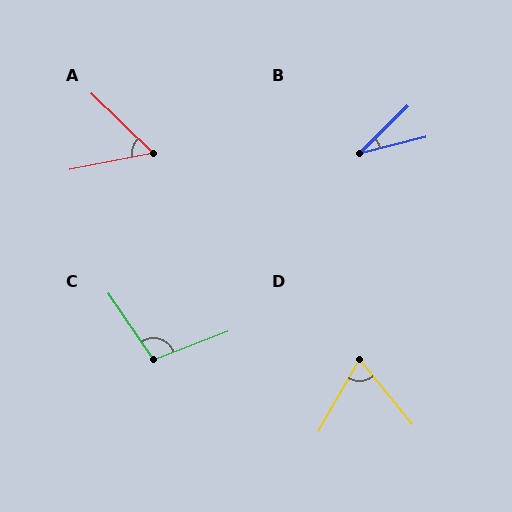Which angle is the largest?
C, at approximately 103 degrees.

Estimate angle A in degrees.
Approximately 55 degrees.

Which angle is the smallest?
B, at approximately 30 degrees.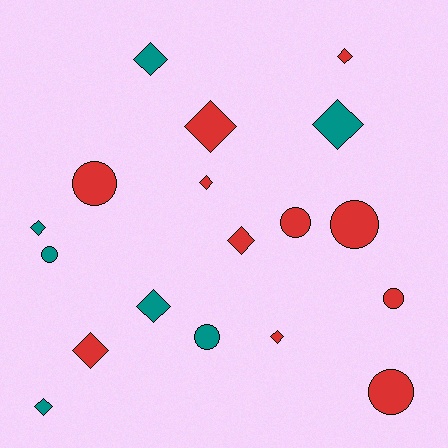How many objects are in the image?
There are 18 objects.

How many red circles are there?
There are 5 red circles.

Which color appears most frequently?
Red, with 11 objects.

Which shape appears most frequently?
Diamond, with 11 objects.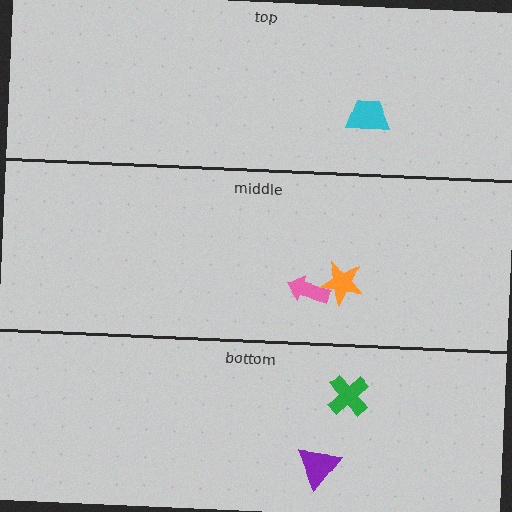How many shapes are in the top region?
1.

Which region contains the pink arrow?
The middle region.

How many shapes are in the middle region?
2.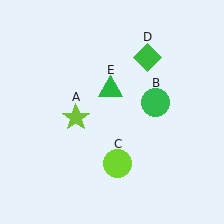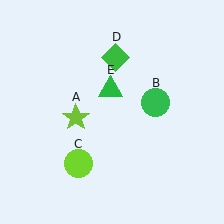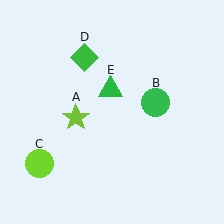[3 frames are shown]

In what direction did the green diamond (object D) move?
The green diamond (object D) moved left.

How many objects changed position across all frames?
2 objects changed position: lime circle (object C), green diamond (object D).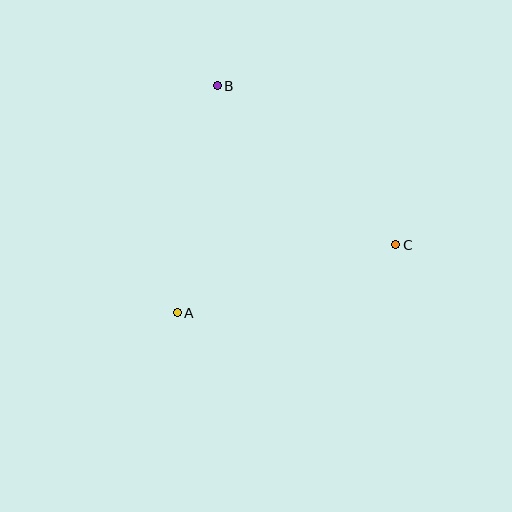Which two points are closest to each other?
Points A and C are closest to each other.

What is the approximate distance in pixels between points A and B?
The distance between A and B is approximately 231 pixels.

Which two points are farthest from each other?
Points B and C are farthest from each other.